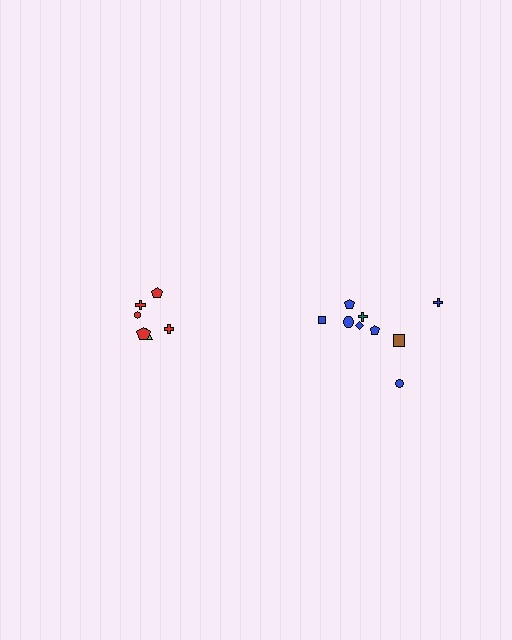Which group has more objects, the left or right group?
The right group.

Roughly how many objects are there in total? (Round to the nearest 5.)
Roughly 15 objects in total.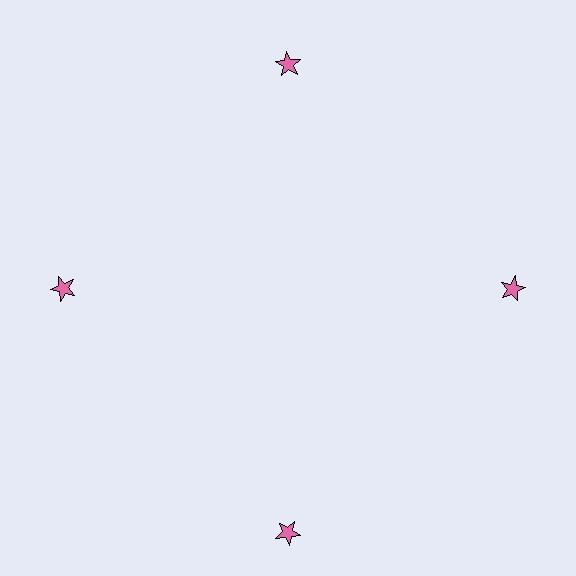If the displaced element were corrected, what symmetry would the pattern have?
It would have 4-fold rotational symmetry — the pattern would map onto itself every 90 degrees.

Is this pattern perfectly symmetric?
No. The 4 pink stars are arranged in a ring, but one element near the 6 o'clock position is pushed outward from the center, breaking the 4-fold rotational symmetry.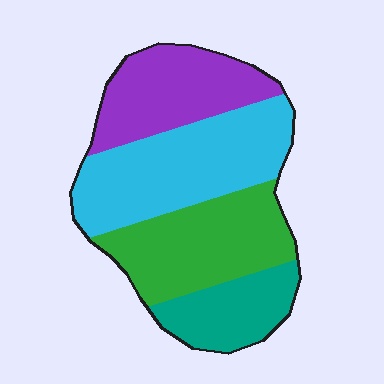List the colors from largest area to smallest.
From largest to smallest: cyan, green, purple, teal.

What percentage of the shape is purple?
Purple takes up between a sixth and a third of the shape.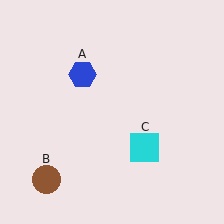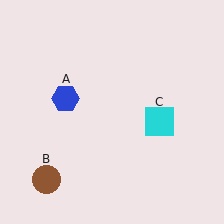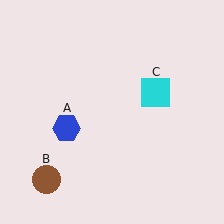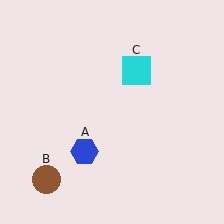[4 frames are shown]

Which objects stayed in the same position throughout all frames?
Brown circle (object B) remained stationary.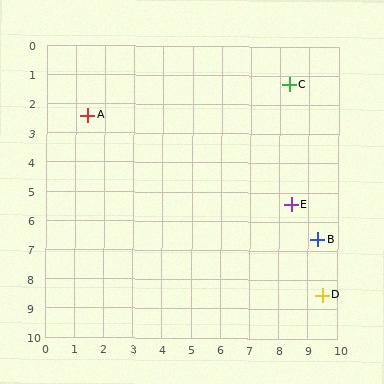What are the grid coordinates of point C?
Point C is at approximately (8.3, 1.3).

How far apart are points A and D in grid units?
Points A and D are about 10.1 grid units apart.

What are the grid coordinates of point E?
Point E is at approximately (8.4, 5.4).